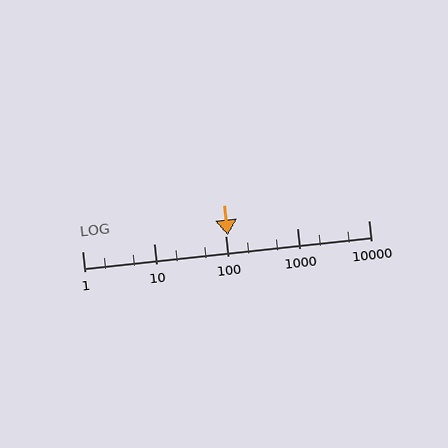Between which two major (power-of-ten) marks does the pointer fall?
The pointer is between 100 and 1000.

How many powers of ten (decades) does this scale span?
The scale spans 4 decades, from 1 to 10000.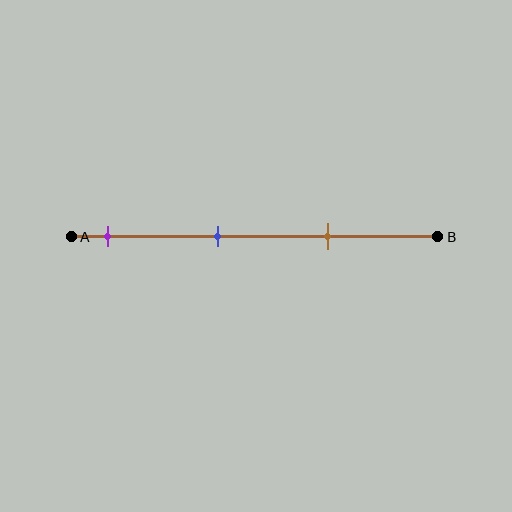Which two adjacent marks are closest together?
The blue and brown marks are the closest adjacent pair.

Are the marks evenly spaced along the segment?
Yes, the marks are approximately evenly spaced.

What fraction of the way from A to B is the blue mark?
The blue mark is approximately 40% (0.4) of the way from A to B.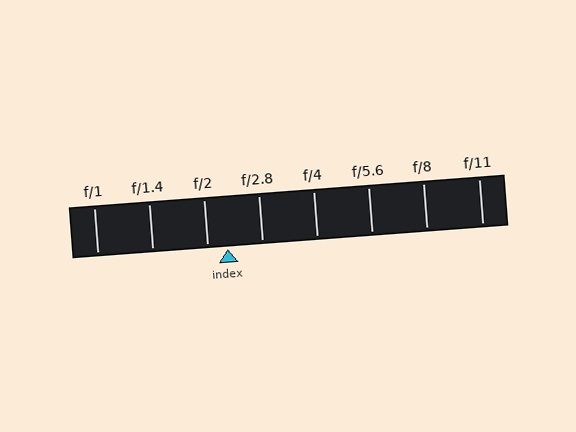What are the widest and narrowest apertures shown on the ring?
The widest aperture shown is f/1 and the narrowest is f/11.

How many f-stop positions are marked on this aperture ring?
There are 8 f-stop positions marked.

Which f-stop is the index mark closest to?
The index mark is closest to f/2.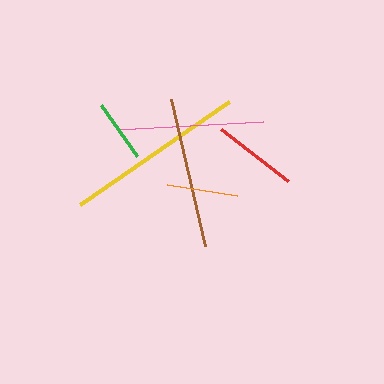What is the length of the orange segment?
The orange segment is approximately 71 pixels long.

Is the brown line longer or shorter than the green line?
The brown line is longer than the green line.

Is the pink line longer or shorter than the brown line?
The brown line is longer than the pink line.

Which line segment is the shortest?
The green line is the shortest at approximately 63 pixels.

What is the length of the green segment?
The green segment is approximately 63 pixels long.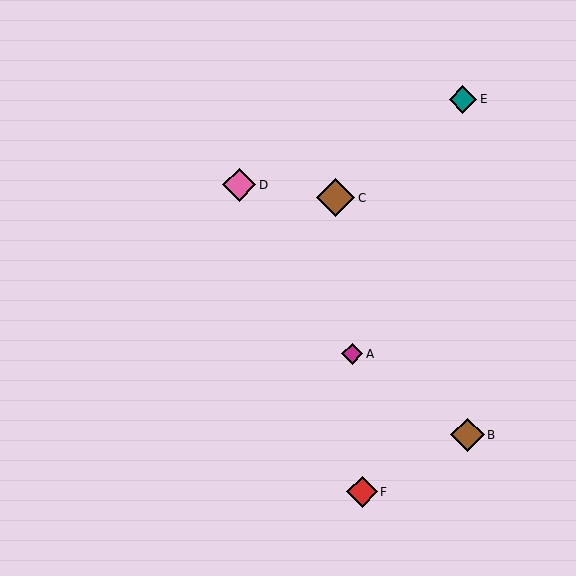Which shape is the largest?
The brown diamond (labeled C) is the largest.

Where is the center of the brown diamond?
The center of the brown diamond is at (468, 435).